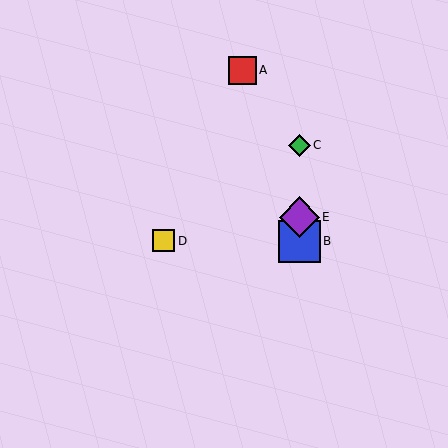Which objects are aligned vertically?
Objects B, C, E are aligned vertically.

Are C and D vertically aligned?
No, C is at x≈299 and D is at x≈164.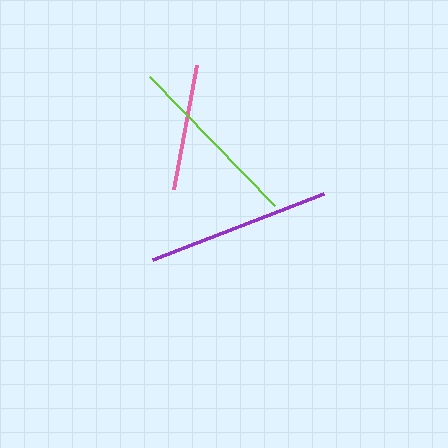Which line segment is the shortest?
The pink line is the shortest at approximately 127 pixels.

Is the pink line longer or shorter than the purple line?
The purple line is longer than the pink line.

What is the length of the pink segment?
The pink segment is approximately 127 pixels long.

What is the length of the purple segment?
The purple segment is approximately 183 pixels long.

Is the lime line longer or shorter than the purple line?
The purple line is longer than the lime line.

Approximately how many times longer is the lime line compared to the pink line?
The lime line is approximately 1.4 times the length of the pink line.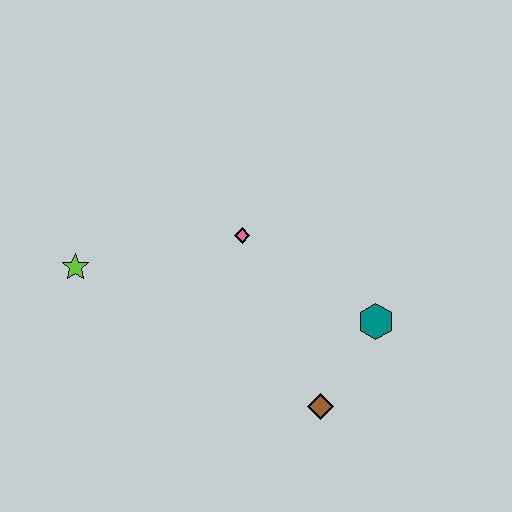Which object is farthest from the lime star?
The teal hexagon is farthest from the lime star.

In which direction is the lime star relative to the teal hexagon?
The lime star is to the left of the teal hexagon.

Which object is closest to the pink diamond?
The teal hexagon is closest to the pink diamond.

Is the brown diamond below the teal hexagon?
Yes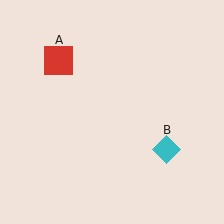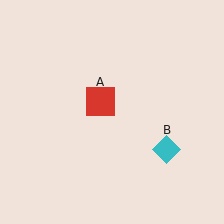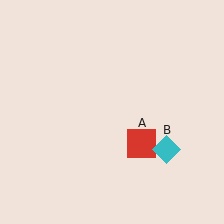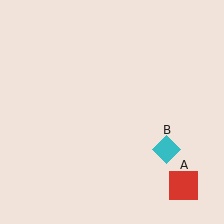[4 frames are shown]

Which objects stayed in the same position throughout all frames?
Cyan diamond (object B) remained stationary.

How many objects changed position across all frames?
1 object changed position: red square (object A).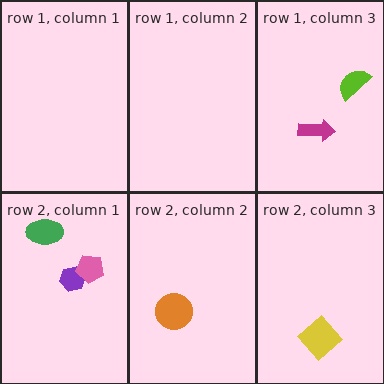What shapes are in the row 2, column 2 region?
The orange circle.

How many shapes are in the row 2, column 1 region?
3.